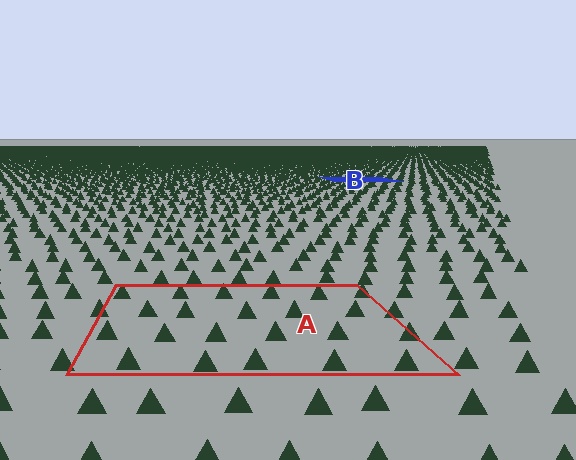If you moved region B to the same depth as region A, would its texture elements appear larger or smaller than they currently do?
They would appear larger. At a closer depth, the same texture elements are projected at a bigger on-screen size.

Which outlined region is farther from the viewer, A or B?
Region B is farther from the viewer — the texture elements inside it appear smaller and more densely packed.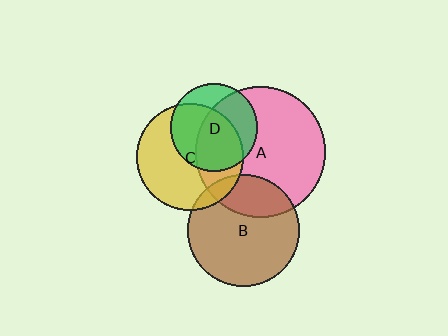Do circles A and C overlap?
Yes.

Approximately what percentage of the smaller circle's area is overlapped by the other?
Approximately 35%.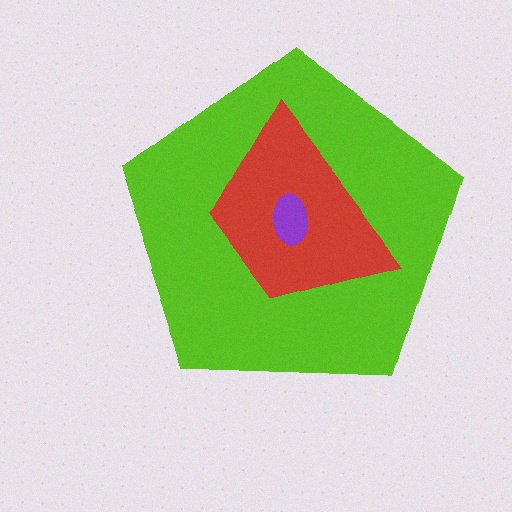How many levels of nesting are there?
3.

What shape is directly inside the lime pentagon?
The red trapezoid.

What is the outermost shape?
The lime pentagon.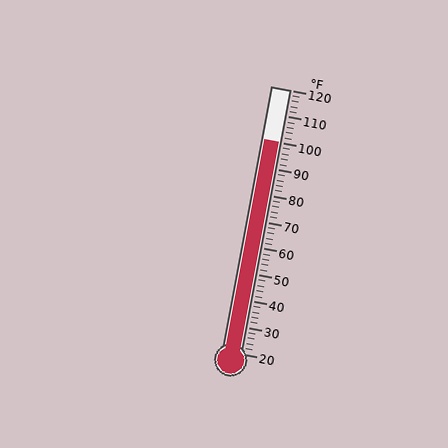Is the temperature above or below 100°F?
The temperature is at 100°F.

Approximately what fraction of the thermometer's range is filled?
The thermometer is filled to approximately 80% of its range.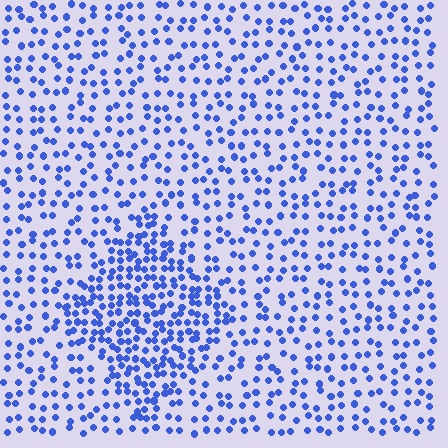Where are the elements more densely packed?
The elements are more densely packed inside the diamond boundary.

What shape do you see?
I see a diamond.